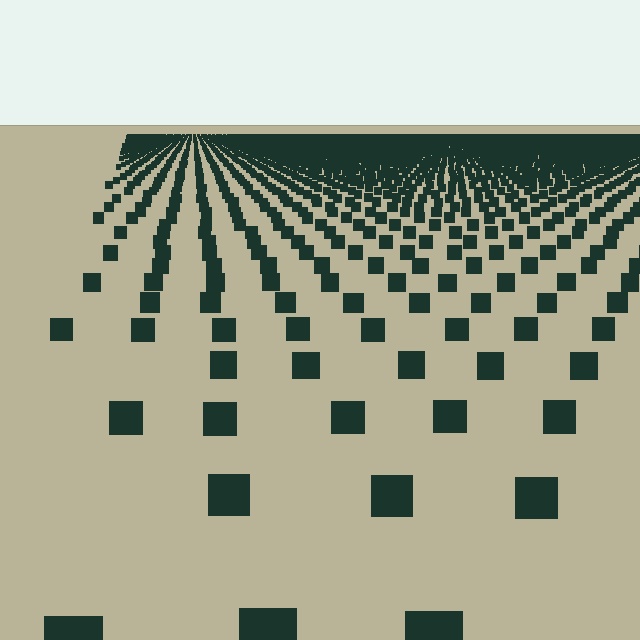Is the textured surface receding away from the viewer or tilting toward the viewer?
The surface is receding away from the viewer. Texture elements get smaller and denser toward the top.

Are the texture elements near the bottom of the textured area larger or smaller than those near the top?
Larger. Near the bottom, elements are closer to the viewer and appear at a bigger on-screen size.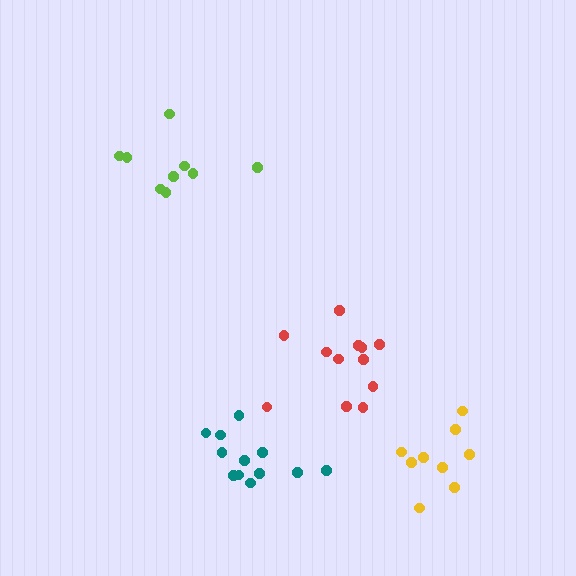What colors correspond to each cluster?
The clusters are colored: lime, red, teal, yellow.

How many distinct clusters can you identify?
There are 4 distinct clusters.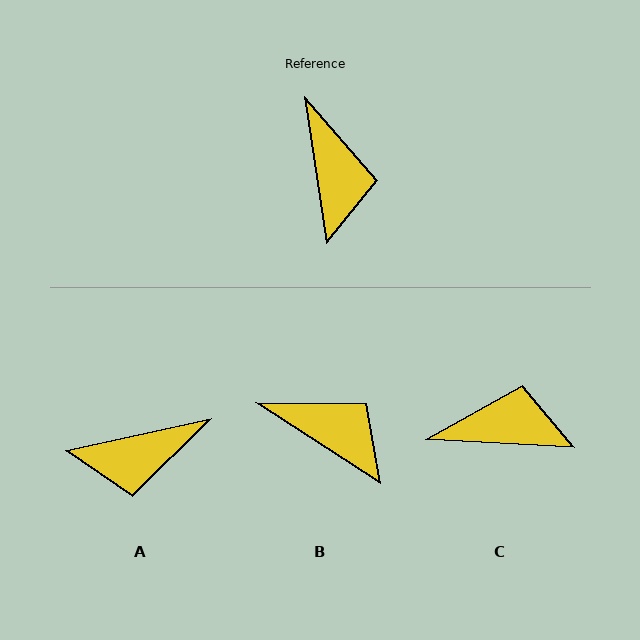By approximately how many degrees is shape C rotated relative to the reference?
Approximately 78 degrees counter-clockwise.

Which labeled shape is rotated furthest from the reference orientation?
A, about 86 degrees away.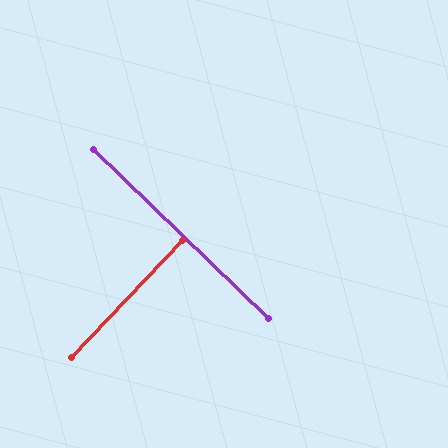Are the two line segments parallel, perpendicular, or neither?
Perpendicular — they meet at approximately 89°.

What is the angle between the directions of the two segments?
Approximately 89 degrees.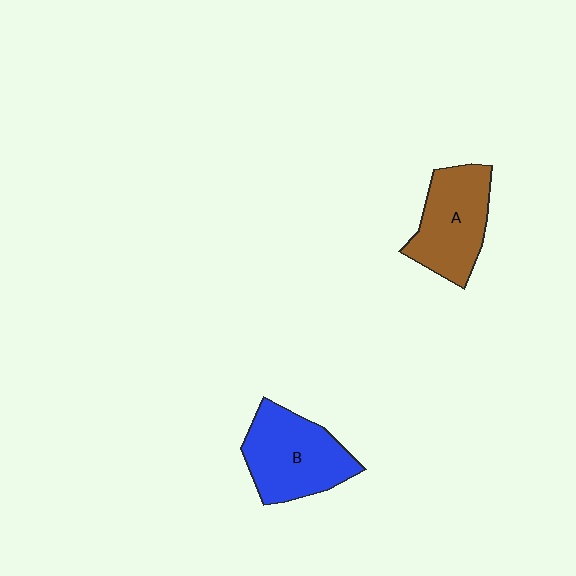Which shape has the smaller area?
Shape A (brown).